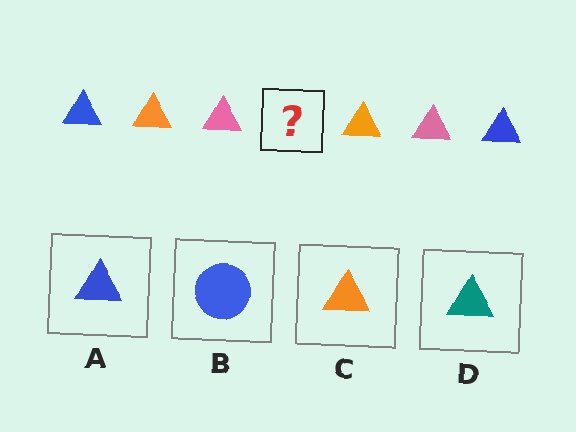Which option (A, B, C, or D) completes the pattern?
A.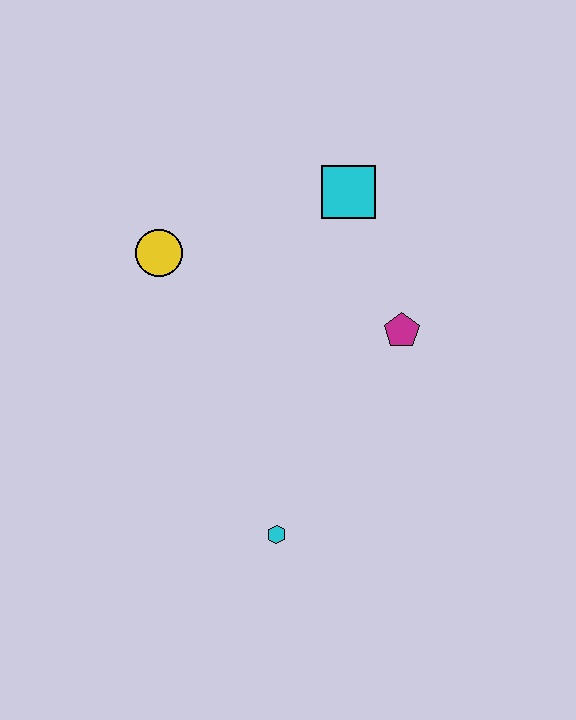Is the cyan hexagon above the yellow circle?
No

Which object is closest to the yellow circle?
The cyan square is closest to the yellow circle.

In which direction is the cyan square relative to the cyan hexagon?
The cyan square is above the cyan hexagon.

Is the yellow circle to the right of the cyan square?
No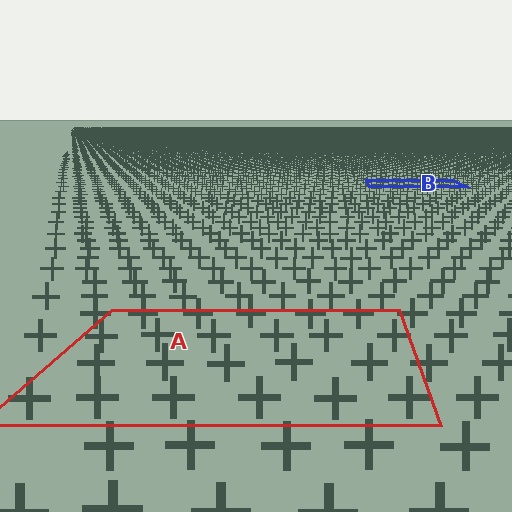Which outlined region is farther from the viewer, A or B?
Region B is farther from the viewer — the texture elements inside it appear smaller and more densely packed.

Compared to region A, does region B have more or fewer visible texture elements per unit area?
Region B has more texture elements per unit area — they are packed more densely because it is farther away.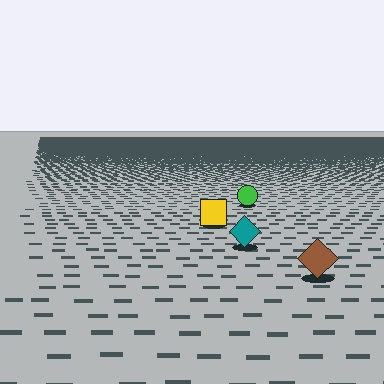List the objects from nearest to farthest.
From nearest to farthest: the brown diamond, the teal diamond, the yellow square, the green circle.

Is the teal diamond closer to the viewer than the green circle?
Yes. The teal diamond is closer — you can tell from the texture gradient: the ground texture is coarser near it.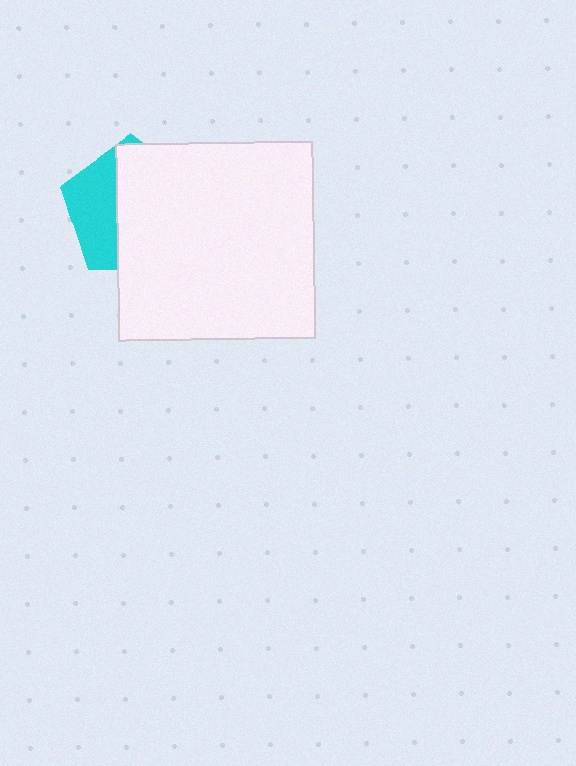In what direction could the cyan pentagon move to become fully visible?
The cyan pentagon could move left. That would shift it out from behind the white square entirely.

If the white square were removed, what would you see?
You would see the complete cyan pentagon.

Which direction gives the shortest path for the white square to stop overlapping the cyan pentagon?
Moving right gives the shortest separation.